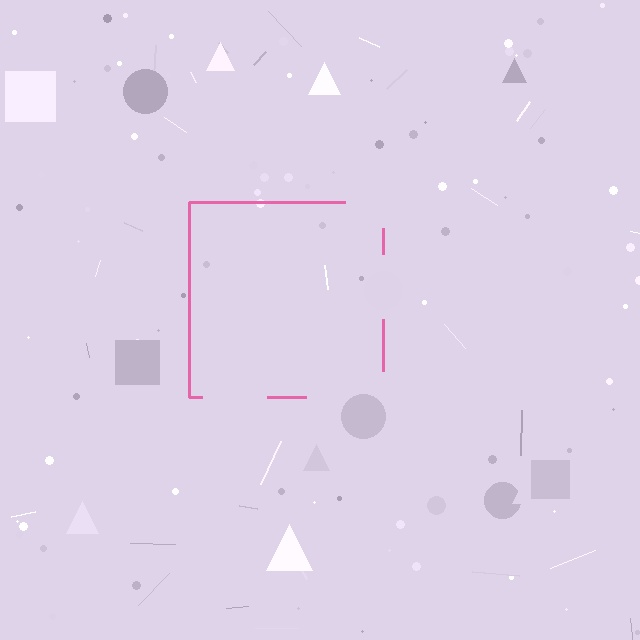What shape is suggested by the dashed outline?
The dashed outline suggests a square.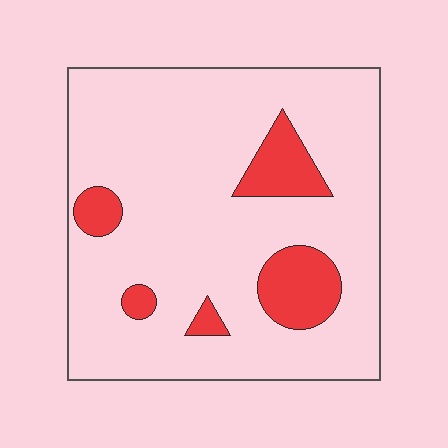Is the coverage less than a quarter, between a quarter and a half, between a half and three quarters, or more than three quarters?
Less than a quarter.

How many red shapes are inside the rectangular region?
5.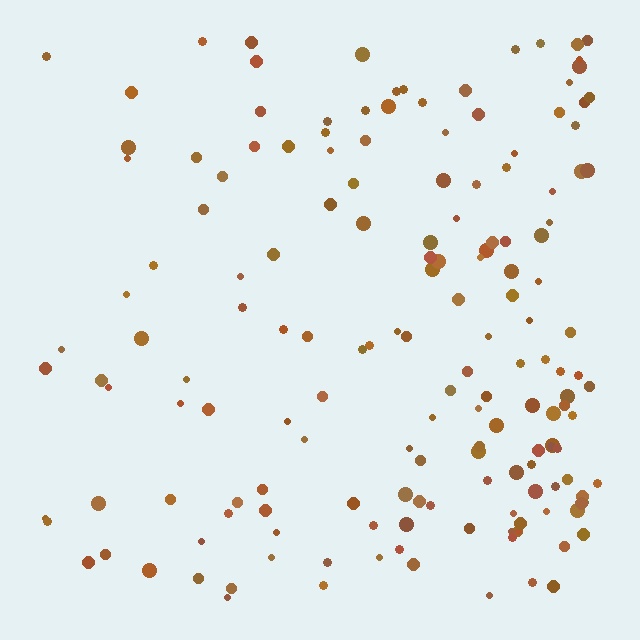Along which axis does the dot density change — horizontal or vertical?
Horizontal.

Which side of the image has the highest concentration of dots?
The right.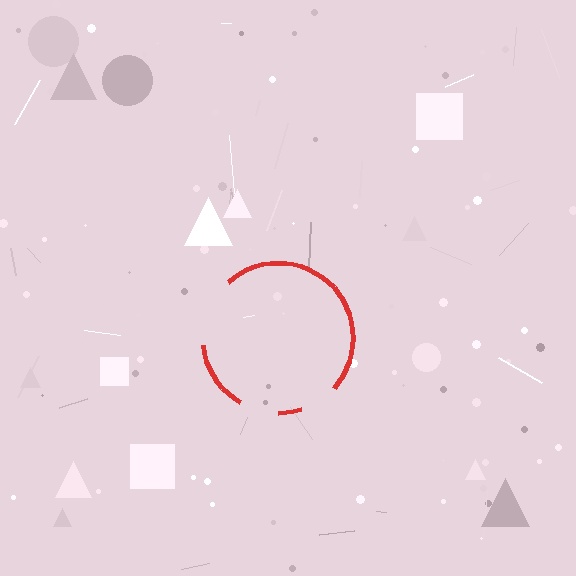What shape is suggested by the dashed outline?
The dashed outline suggests a circle.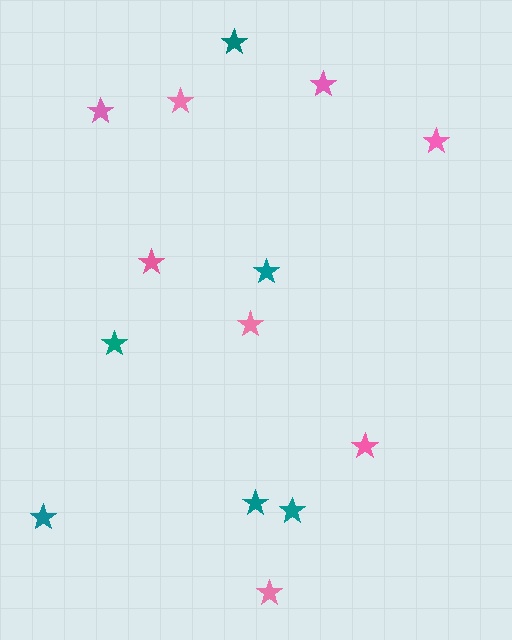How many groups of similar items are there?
There are 2 groups: one group of pink stars (8) and one group of teal stars (6).